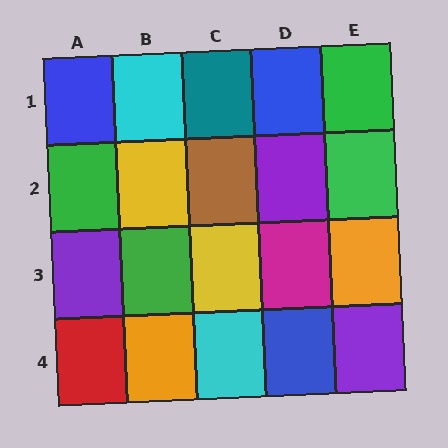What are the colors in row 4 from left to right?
Red, orange, cyan, blue, purple.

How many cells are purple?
3 cells are purple.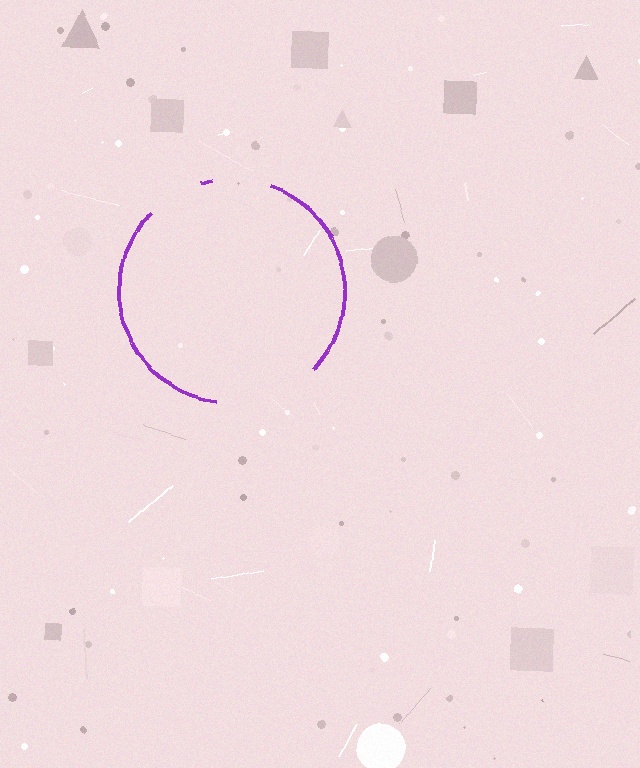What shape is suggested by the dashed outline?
The dashed outline suggests a circle.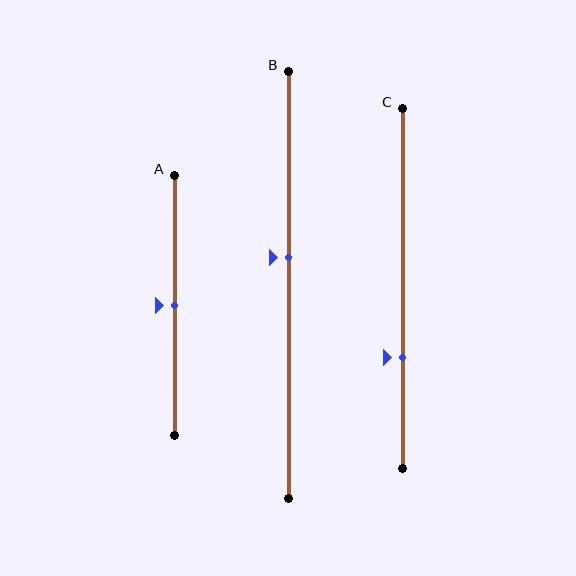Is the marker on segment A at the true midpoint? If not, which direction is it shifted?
Yes, the marker on segment A is at the true midpoint.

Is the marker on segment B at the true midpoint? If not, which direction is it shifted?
No, the marker on segment B is shifted upward by about 7% of the segment length.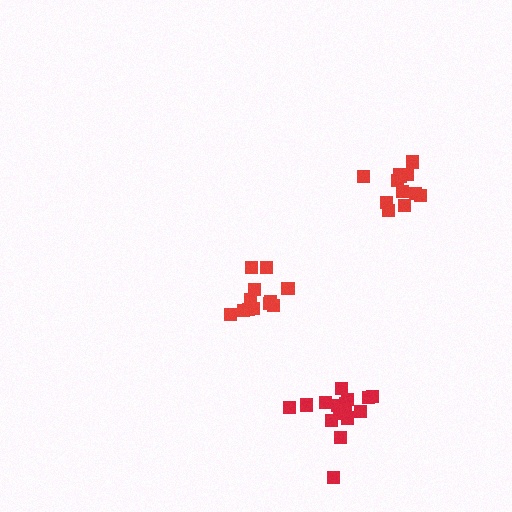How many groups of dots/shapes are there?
There are 3 groups.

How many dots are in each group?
Group 1: 17 dots, Group 2: 12 dots, Group 3: 12 dots (41 total).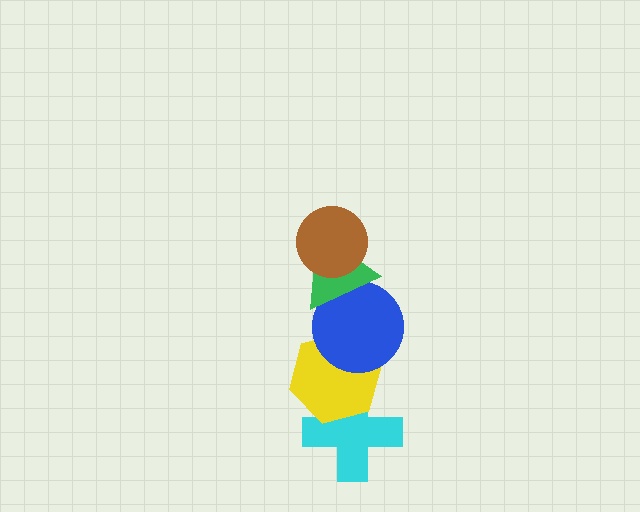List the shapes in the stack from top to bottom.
From top to bottom: the brown circle, the green triangle, the blue circle, the yellow hexagon, the cyan cross.